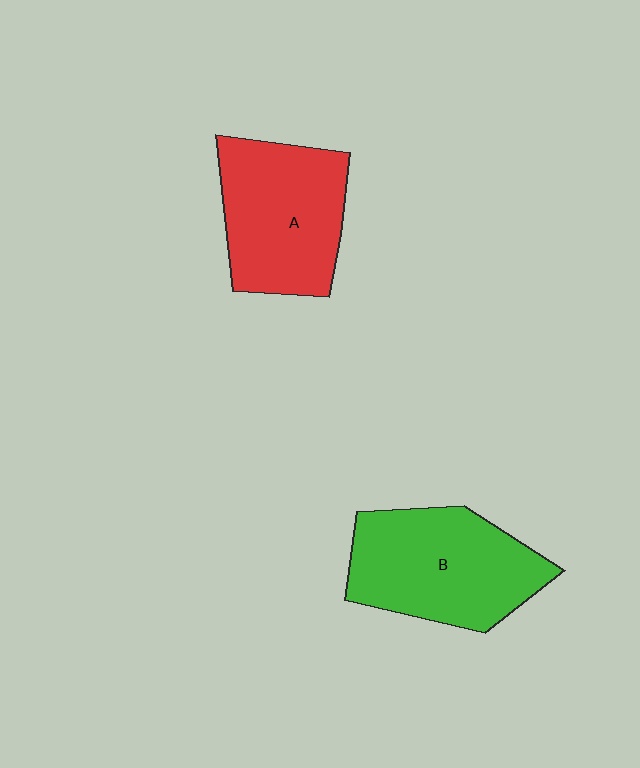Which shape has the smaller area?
Shape A (red).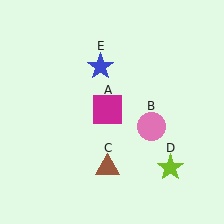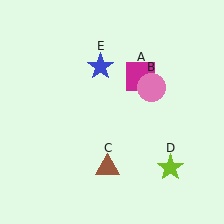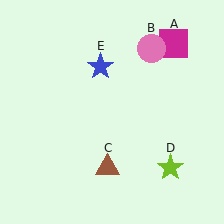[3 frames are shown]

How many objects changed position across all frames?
2 objects changed position: magenta square (object A), pink circle (object B).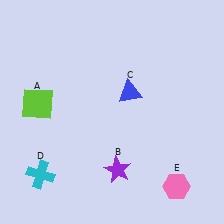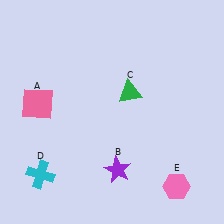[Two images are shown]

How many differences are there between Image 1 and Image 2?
There are 2 differences between the two images.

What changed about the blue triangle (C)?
In Image 1, C is blue. In Image 2, it changed to green.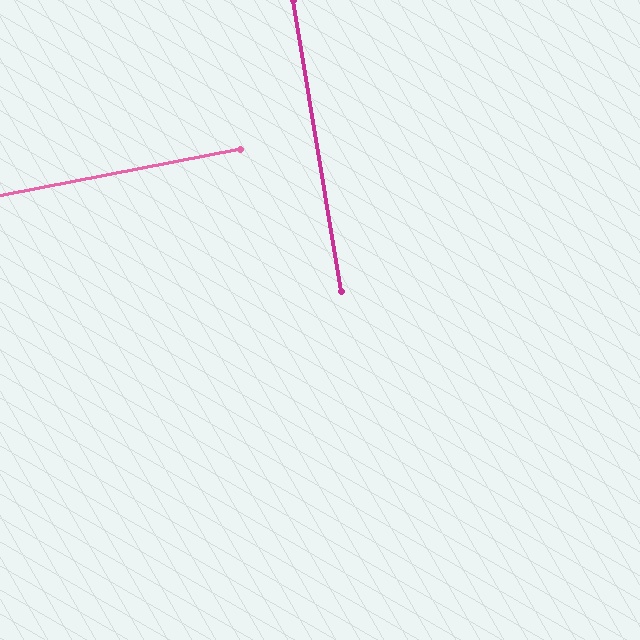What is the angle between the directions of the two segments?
Approximately 88 degrees.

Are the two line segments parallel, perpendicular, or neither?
Perpendicular — they meet at approximately 88°.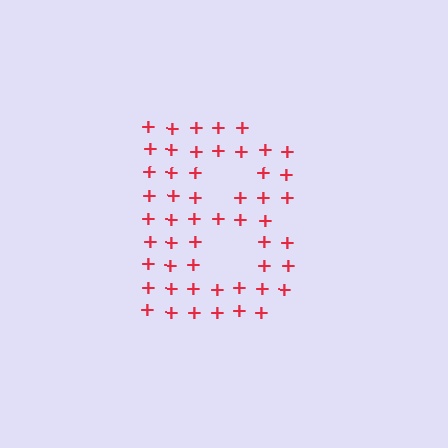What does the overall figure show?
The overall figure shows the letter B.